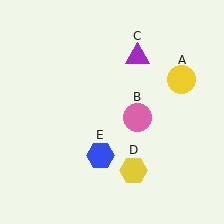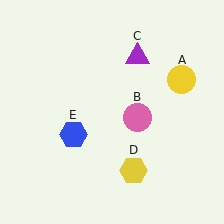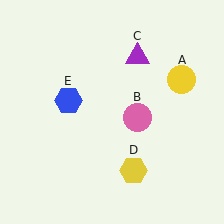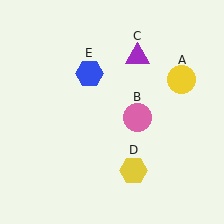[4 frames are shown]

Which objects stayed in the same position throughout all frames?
Yellow circle (object A) and pink circle (object B) and purple triangle (object C) and yellow hexagon (object D) remained stationary.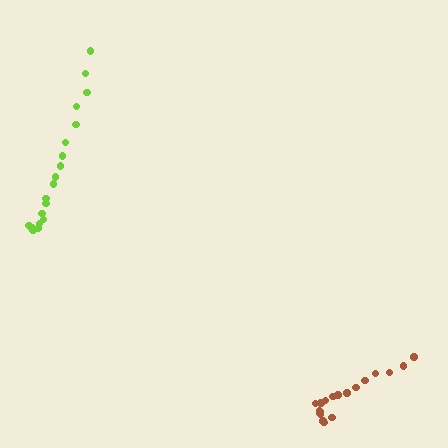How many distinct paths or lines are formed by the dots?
There are 2 distinct paths.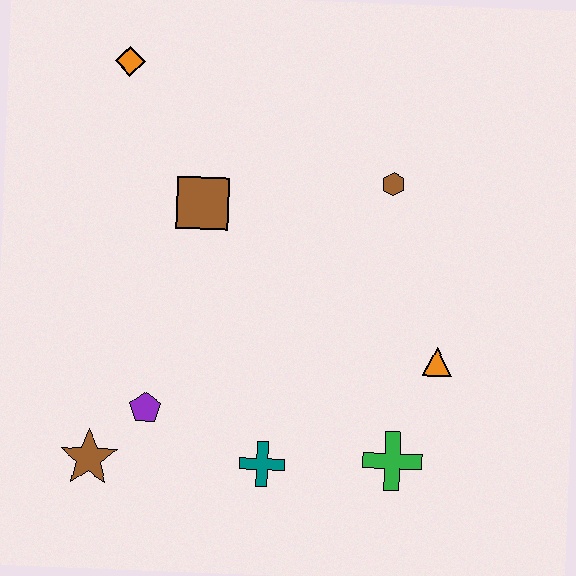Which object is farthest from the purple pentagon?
The orange diamond is farthest from the purple pentagon.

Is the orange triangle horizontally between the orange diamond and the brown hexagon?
No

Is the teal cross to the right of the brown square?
Yes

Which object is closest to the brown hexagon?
The orange triangle is closest to the brown hexagon.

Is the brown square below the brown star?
No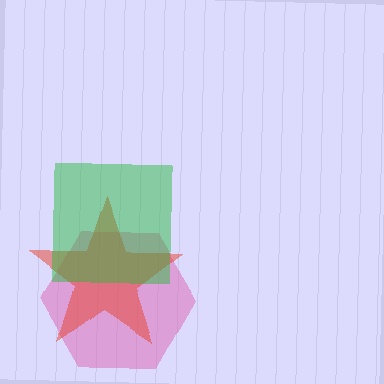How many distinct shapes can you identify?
There are 3 distinct shapes: a pink hexagon, a red star, a green square.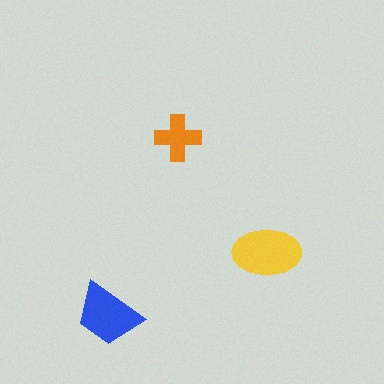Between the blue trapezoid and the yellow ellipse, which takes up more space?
The yellow ellipse.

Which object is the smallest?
The orange cross.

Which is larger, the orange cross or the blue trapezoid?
The blue trapezoid.